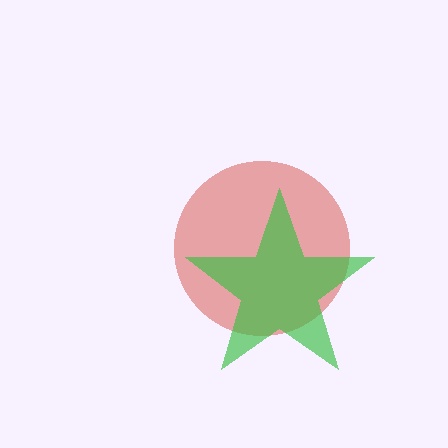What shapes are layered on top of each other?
The layered shapes are: a red circle, a green star.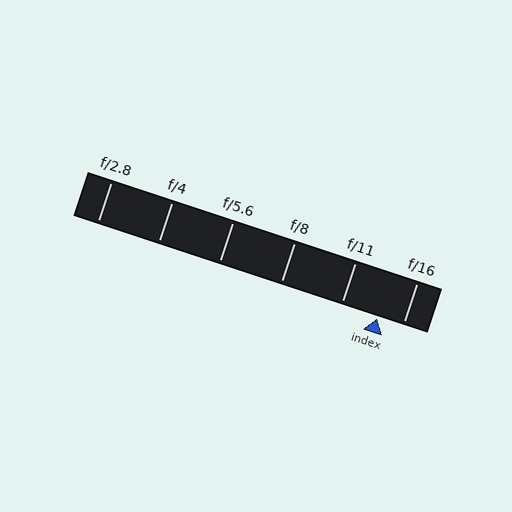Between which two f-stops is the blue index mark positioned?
The index mark is between f/11 and f/16.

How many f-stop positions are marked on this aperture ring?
There are 6 f-stop positions marked.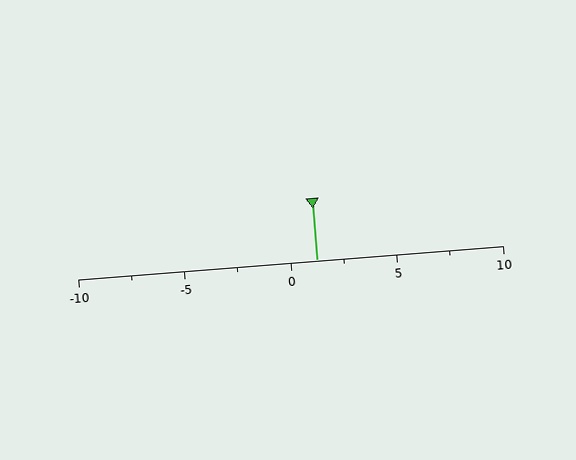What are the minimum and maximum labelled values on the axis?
The axis runs from -10 to 10.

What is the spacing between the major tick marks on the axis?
The major ticks are spaced 5 apart.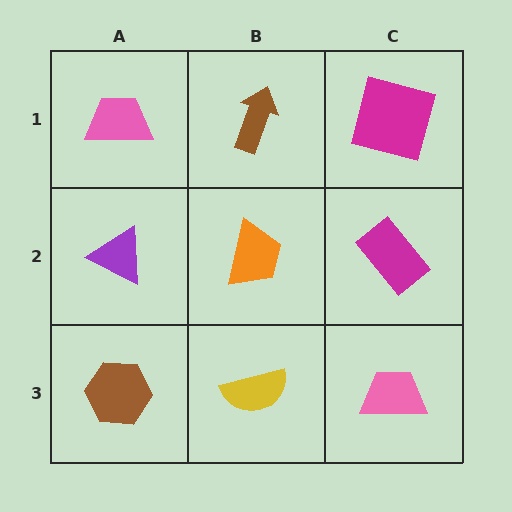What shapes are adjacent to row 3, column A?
A purple triangle (row 2, column A), a yellow semicircle (row 3, column B).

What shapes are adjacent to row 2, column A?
A pink trapezoid (row 1, column A), a brown hexagon (row 3, column A), an orange trapezoid (row 2, column B).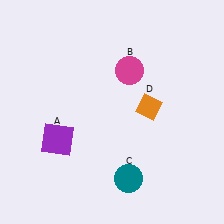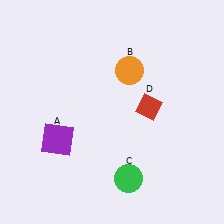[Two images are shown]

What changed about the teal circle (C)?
In Image 1, C is teal. In Image 2, it changed to green.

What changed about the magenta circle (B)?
In Image 1, B is magenta. In Image 2, it changed to orange.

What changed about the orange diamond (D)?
In Image 1, D is orange. In Image 2, it changed to red.